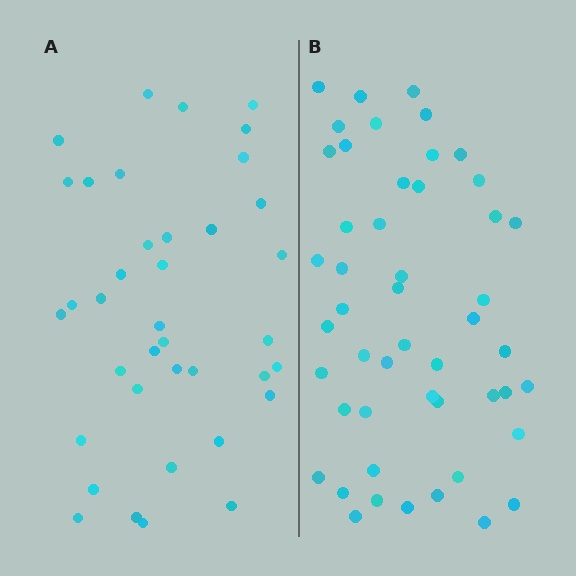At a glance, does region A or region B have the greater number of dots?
Region B (the right region) has more dots.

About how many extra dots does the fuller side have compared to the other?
Region B has roughly 12 or so more dots than region A.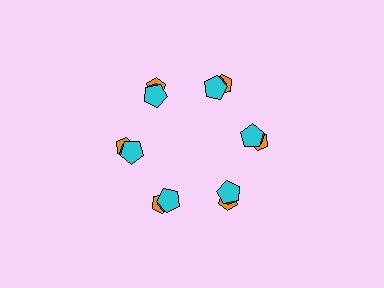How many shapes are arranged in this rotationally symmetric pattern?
There are 18 shapes, arranged in 6 groups of 3.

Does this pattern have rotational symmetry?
Yes, this pattern has 6-fold rotational symmetry. It looks the same after rotating 60 degrees around the center.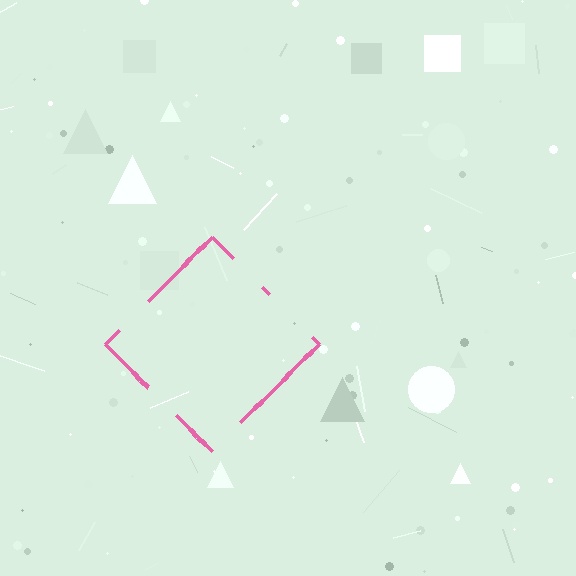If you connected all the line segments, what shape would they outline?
They would outline a diamond.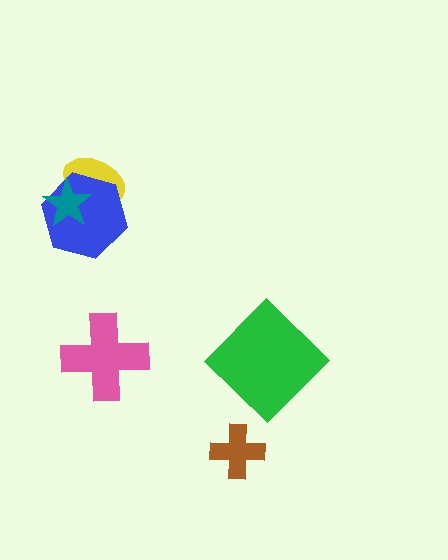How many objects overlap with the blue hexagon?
2 objects overlap with the blue hexagon.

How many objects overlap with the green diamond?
0 objects overlap with the green diamond.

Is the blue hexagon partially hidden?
Yes, it is partially covered by another shape.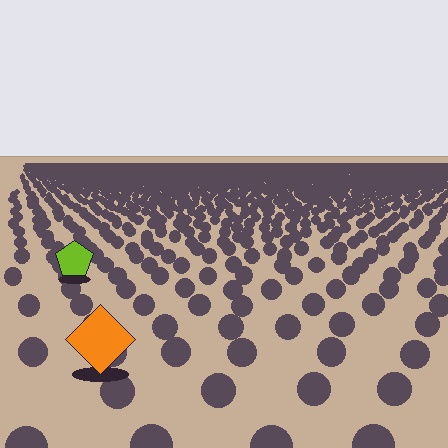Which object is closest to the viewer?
The orange diamond is closest. The texture marks near it are larger and more spread out.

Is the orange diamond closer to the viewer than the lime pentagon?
Yes. The orange diamond is closer — you can tell from the texture gradient: the ground texture is coarser near it.